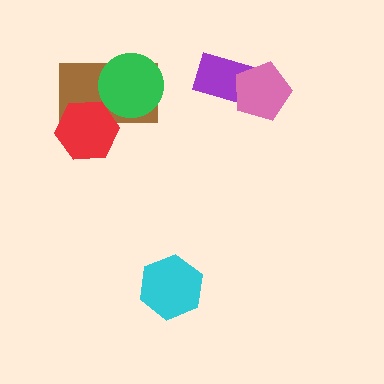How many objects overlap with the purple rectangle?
1 object overlaps with the purple rectangle.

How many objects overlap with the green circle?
1 object overlaps with the green circle.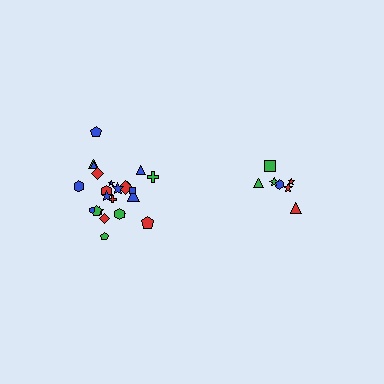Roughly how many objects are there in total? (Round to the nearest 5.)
Roughly 30 objects in total.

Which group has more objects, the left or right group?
The left group.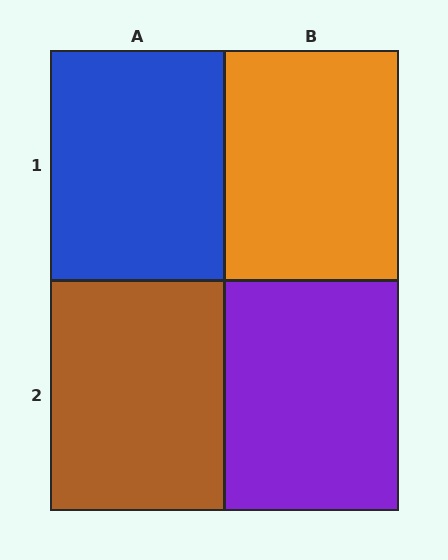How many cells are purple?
1 cell is purple.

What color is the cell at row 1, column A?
Blue.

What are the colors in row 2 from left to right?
Brown, purple.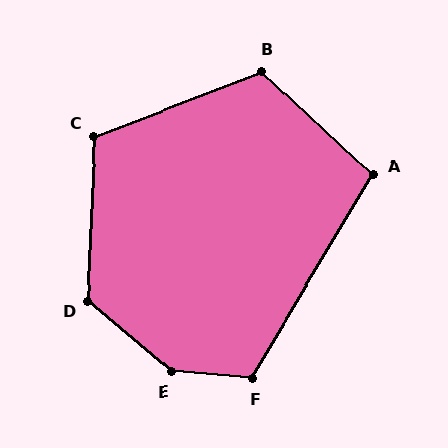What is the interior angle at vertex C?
Approximately 113 degrees (obtuse).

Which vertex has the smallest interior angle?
A, at approximately 102 degrees.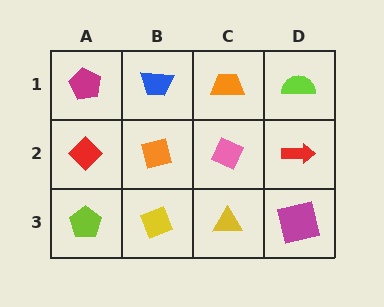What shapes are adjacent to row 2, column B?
A blue trapezoid (row 1, column B), a yellow diamond (row 3, column B), a red diamond (row 2, column A), a pink diamond (row 2, column C).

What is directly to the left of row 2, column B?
A red diamond.